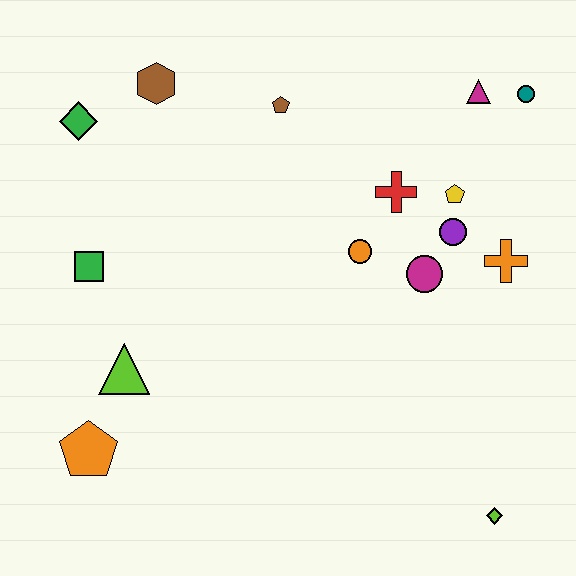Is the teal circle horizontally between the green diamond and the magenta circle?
No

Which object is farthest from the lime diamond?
The green diamond is farthest from the lime diamond.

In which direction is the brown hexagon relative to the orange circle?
The brown hexagon is to the left of the orange circle.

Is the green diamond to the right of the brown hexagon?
No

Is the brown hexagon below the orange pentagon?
No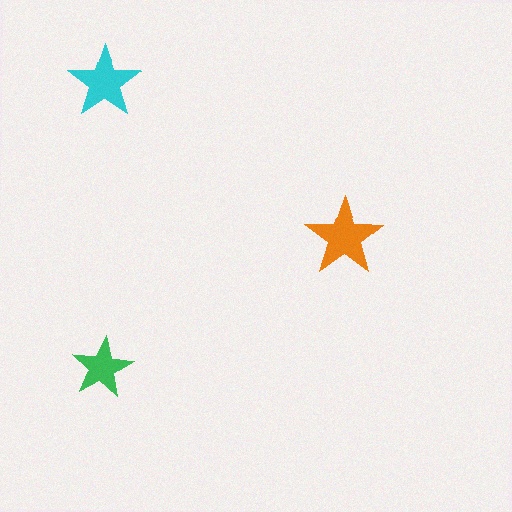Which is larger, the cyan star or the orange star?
The orange one.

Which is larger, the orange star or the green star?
The orange one.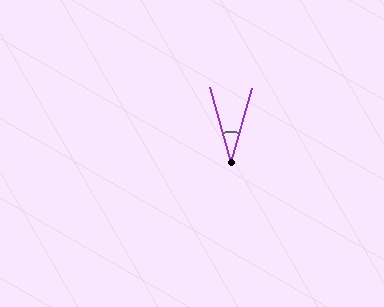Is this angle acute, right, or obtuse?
It is acute.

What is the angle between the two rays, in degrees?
Approximately 31 degrees.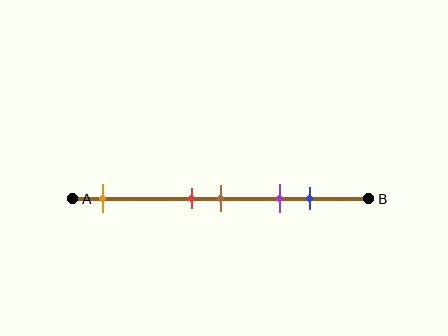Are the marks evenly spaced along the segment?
No, the marks are not evenly spaced.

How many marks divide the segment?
There are 5 marks dividing the segment.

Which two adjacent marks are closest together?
The red and brown marks are the closest adjacent pair.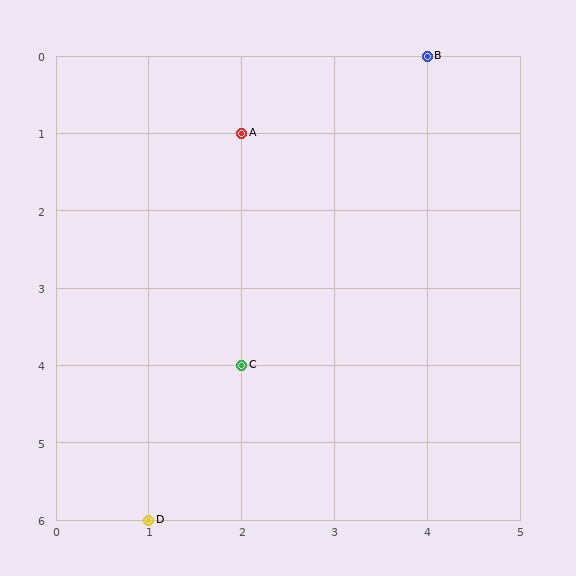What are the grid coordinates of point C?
Point C is at grid coordinates (2, 4).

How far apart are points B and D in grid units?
Points B and D are 3 columns and 6 rows apart (about 6.7 grid units diagonally).